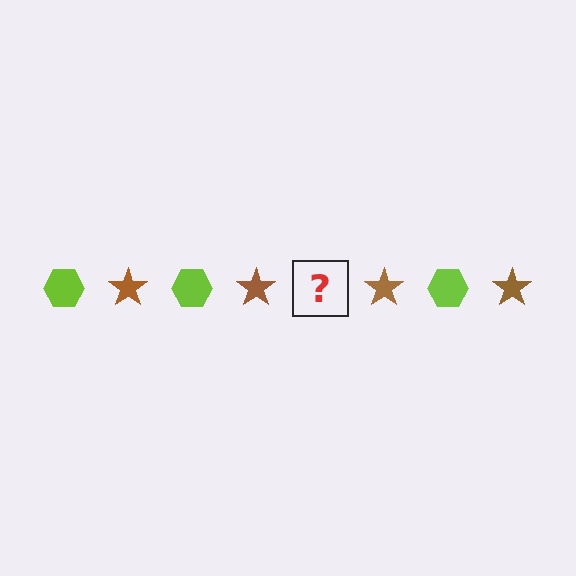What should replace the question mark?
The question mark should be replaced with a lime hexagon.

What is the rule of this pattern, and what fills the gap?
The rule is that the pattern alternates between lime hexagon and brown star. The gap should be filled with a lime hexagon.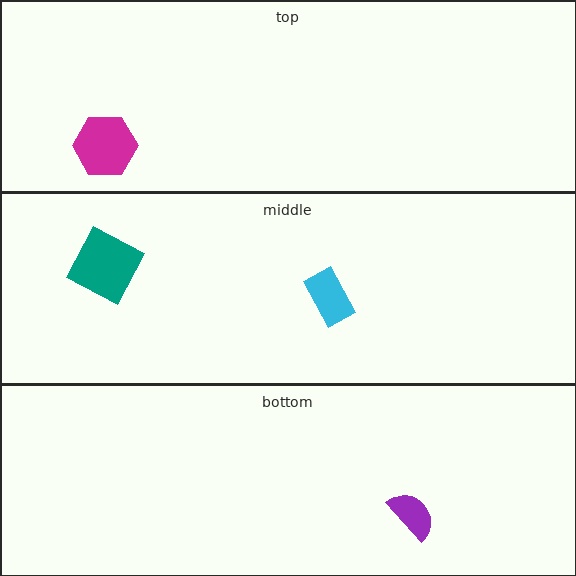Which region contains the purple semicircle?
The bottom region.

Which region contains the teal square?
The middle region.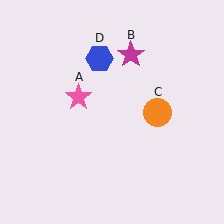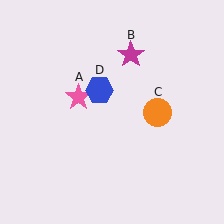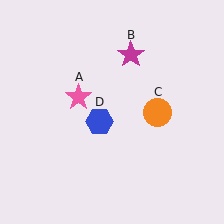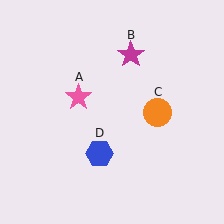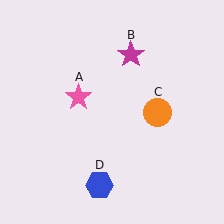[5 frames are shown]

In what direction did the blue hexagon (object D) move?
The blue hexagon (object D) moved down.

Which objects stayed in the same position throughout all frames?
Pink star (object A) and magenta star (object B) and orange circle (object C) remained stationary.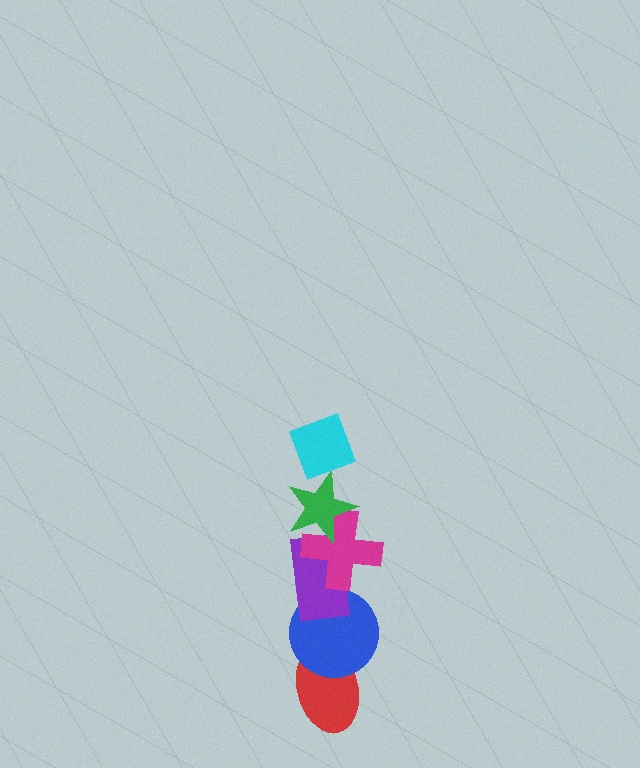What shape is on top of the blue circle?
The purple rectangle is on top of the blue circle.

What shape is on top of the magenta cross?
The green star is on top of the magenta cross.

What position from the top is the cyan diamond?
The cyan diamond is 1st from the top.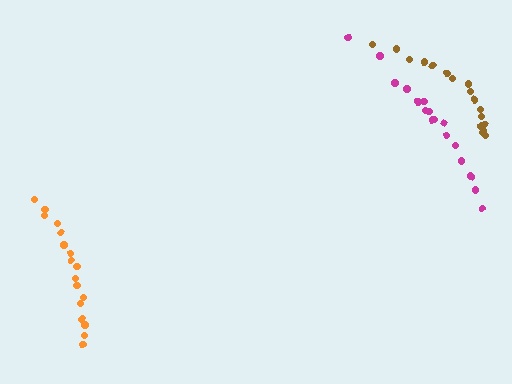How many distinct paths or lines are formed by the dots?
There are 3 distinct paths.